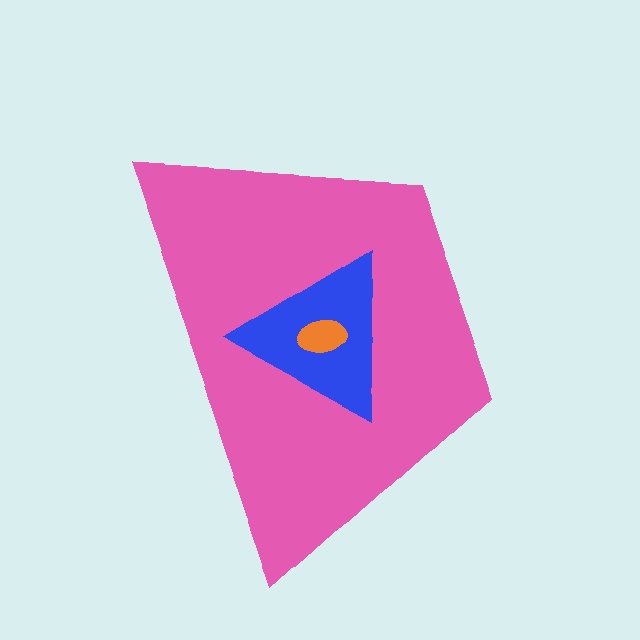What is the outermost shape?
The pink trapezoid.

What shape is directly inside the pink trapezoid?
The blue triangle.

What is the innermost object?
The orange ellipse.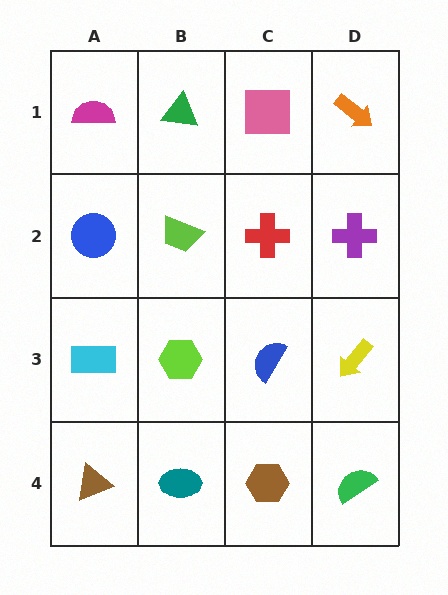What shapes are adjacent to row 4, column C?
A blue semicircle (row 3, column C), a teal ellipse (row 4, column B), a green semicircle (row 4, column D).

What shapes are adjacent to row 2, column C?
A pink square (row 1, column C), a blue semicircle (row 3, column C), a lime trapezoid (row 2, column B), a purple cross (row 2, column D).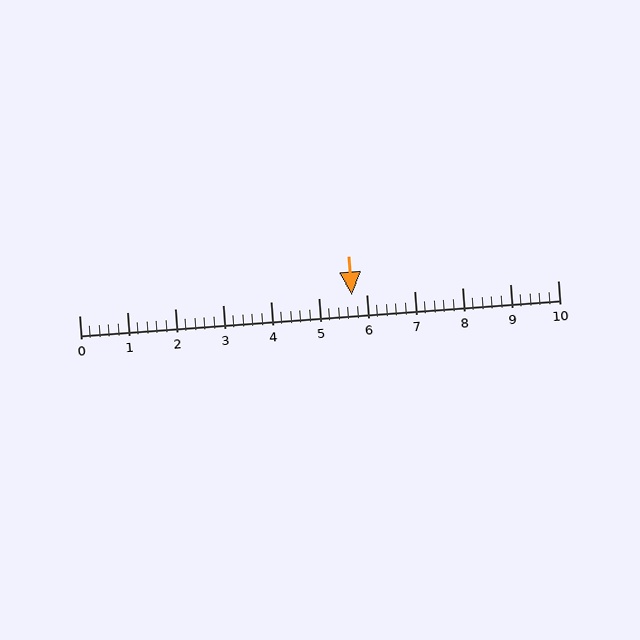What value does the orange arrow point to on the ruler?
The orange arrow points to approximately 5.7.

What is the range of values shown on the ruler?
The ruler shows values from 0 to 10.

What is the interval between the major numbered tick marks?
The major tick marks are spaced 1 units apart.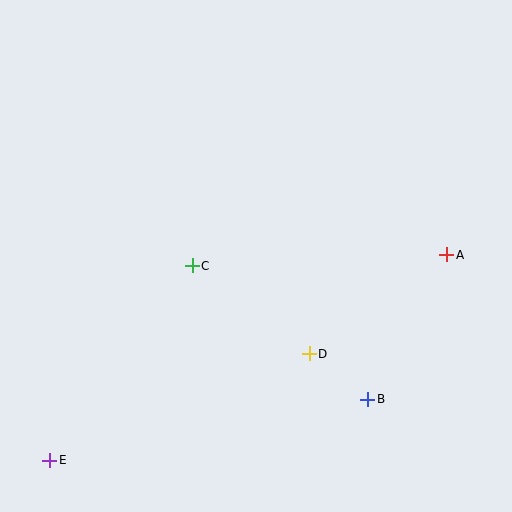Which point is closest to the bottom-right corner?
Point B is closest to the bottom-right corner.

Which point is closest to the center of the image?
Point C at (192, 266) is closest to the center.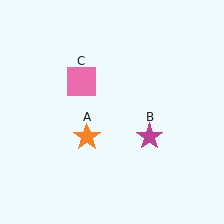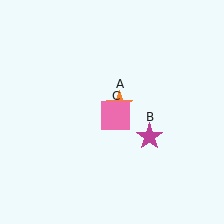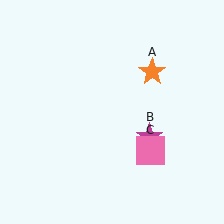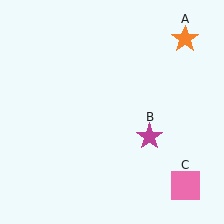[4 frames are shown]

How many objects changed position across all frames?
2 objects changed position: orange star (object A), pink square (object C).